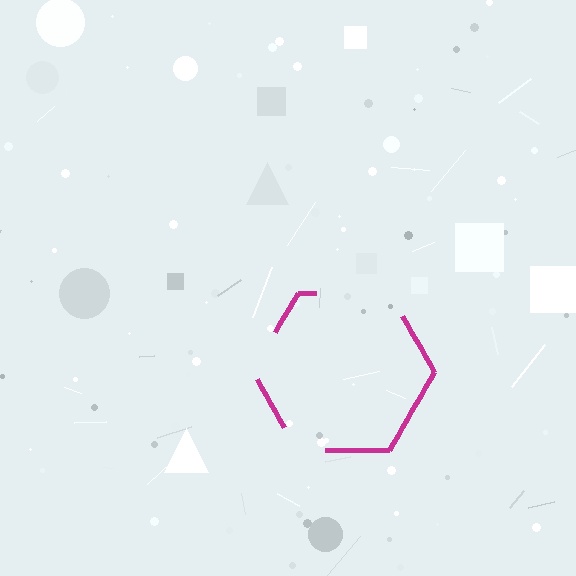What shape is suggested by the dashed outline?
The dashed outline suggests a hexagon.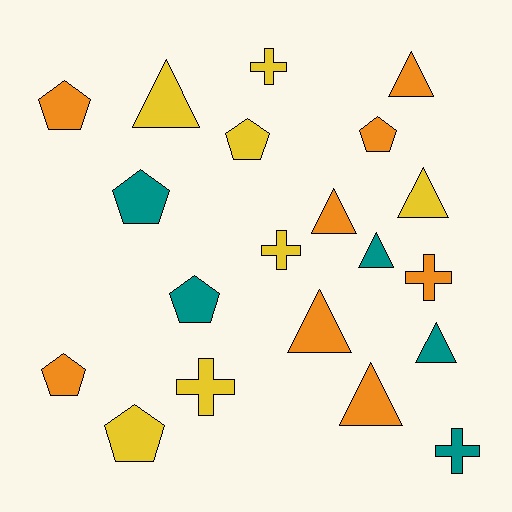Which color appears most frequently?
Orange, with 8 objects.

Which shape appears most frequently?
Triangle, with 8 objects.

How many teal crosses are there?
There is 1 teal cross.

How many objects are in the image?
There are 20 objects.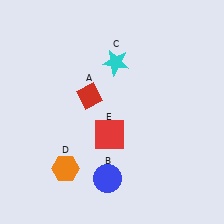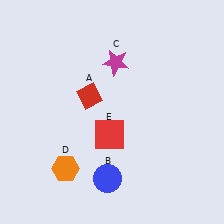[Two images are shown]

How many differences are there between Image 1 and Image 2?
There is 1 difference between the two images.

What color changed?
The star (C) changed from cyan in Image 1 to magenta in Image 2.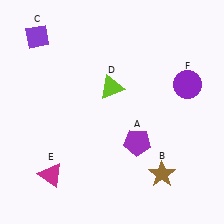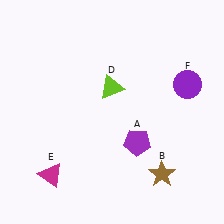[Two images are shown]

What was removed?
The purple diamond (C) was removed in Image 2.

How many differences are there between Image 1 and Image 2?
There is 1 difference between the two images.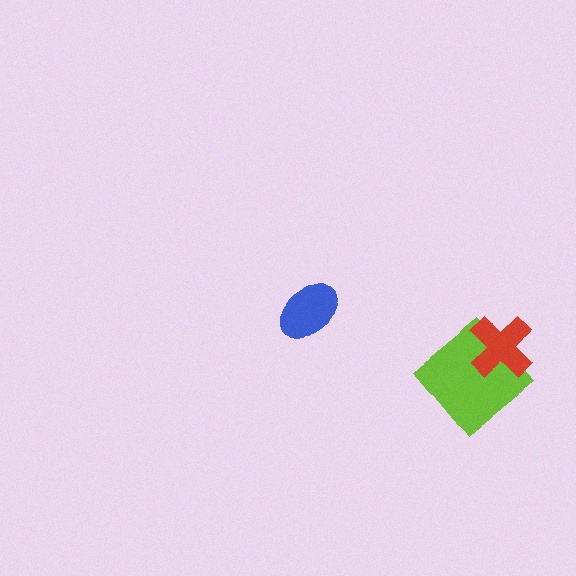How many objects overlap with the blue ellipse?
0 objects overlap with the blue ellipse.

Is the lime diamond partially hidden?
Yes, it is partially covered by another shape.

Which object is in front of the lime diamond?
The red cross is in front of the lime diamond.